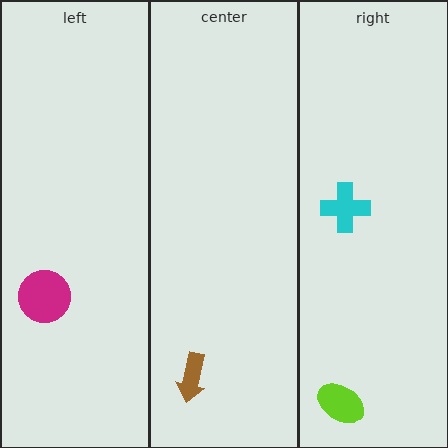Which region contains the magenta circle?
The left region.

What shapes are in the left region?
The magenta circle.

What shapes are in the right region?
The lime ellipse, the cyan cross.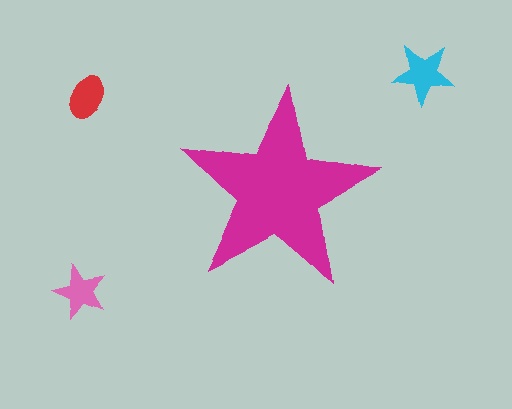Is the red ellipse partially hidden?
No, the red ellipse is fully visible.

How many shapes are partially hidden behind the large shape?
0 shapes are partially hidden.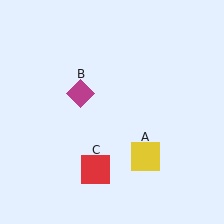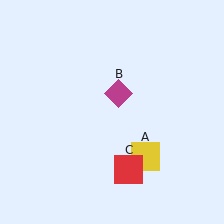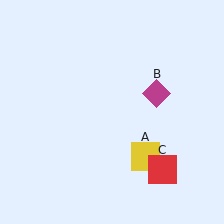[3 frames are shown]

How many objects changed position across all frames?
2 objects changed position: magenta diamond (object B), red square (object C).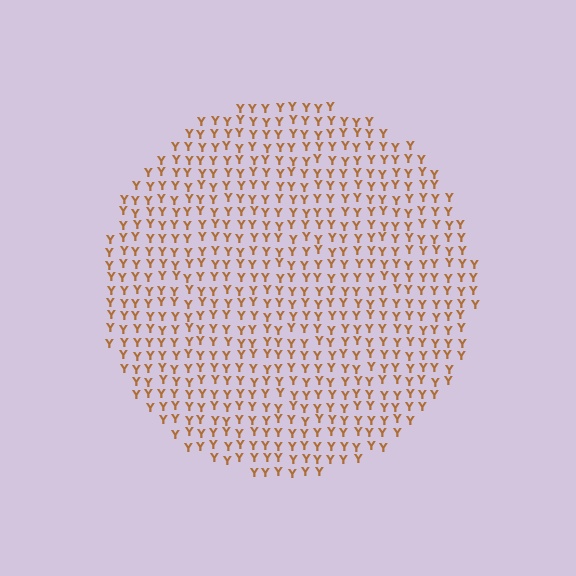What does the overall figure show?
The overall figure shows a circle.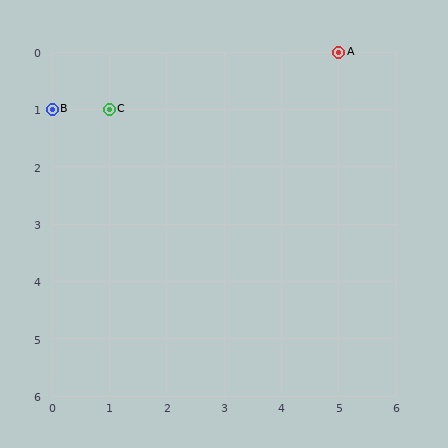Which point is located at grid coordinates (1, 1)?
Point C is at (1, 1).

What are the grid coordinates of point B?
Point B is at grid coordinates (0, 1).